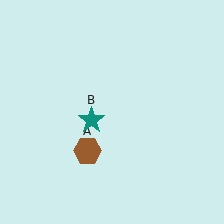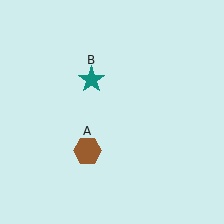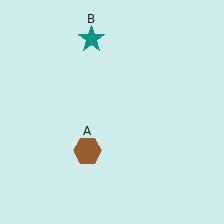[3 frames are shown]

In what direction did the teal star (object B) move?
The teal star (object B) moved up.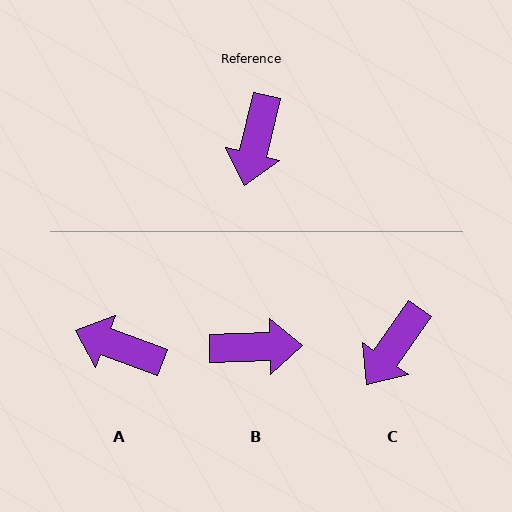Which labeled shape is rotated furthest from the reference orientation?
B, about 105 degrees away.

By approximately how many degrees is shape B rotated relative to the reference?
Approximately 105 degrees counter-clockwise.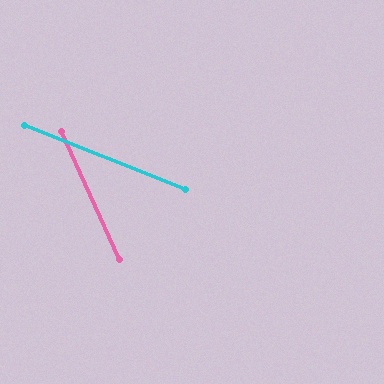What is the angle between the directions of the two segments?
Approximately 44 degrees.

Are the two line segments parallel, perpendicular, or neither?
Neither parallel nor perpendicular — they differ by about 44°.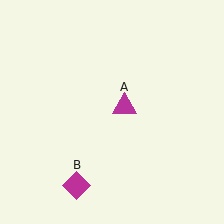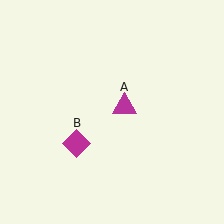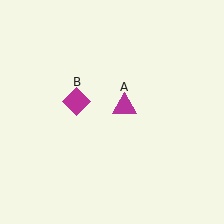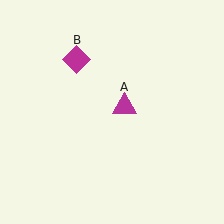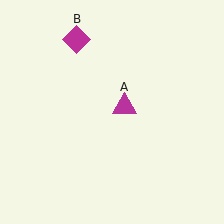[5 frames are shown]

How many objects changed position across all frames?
1 object changed position: magenta diamond (object B).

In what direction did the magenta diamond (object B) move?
The magenta diamond (object B) moved up.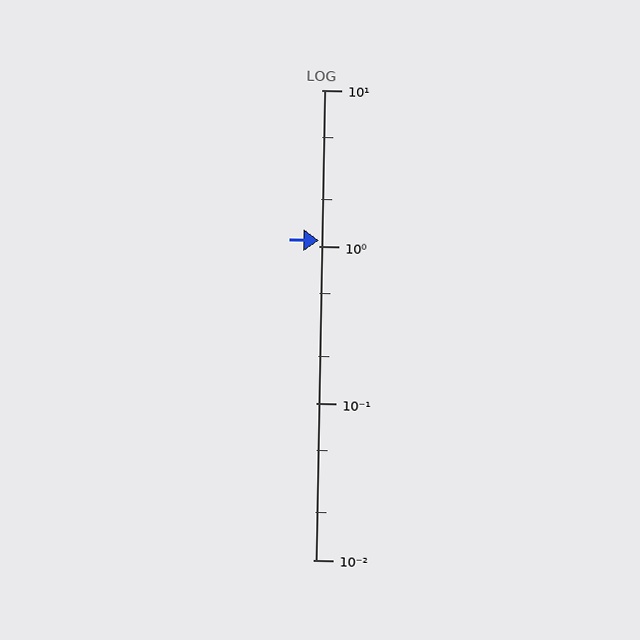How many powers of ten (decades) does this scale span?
The scale spans 3 decades, from 0.01 to 10.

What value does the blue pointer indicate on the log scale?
The pointer indicates approximately 1.1.